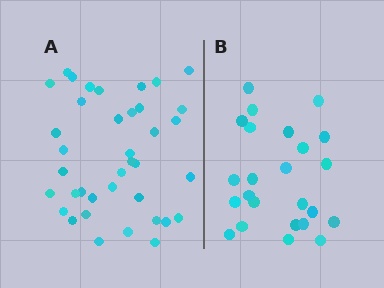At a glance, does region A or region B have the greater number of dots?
Region A (the left region) has more dots.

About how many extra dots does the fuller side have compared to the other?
Region A has approximately 15 more dots than region B.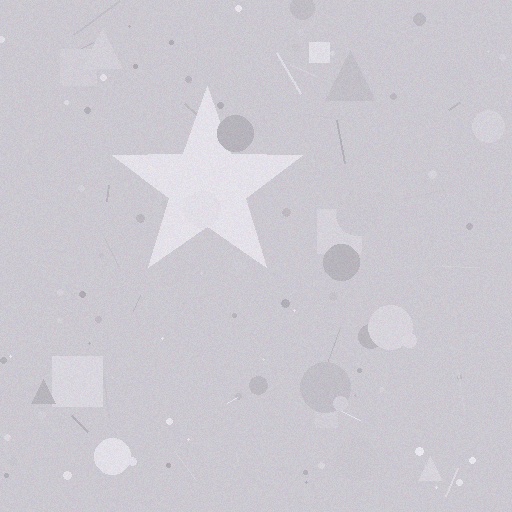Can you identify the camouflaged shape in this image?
The camouflaged shape is a star.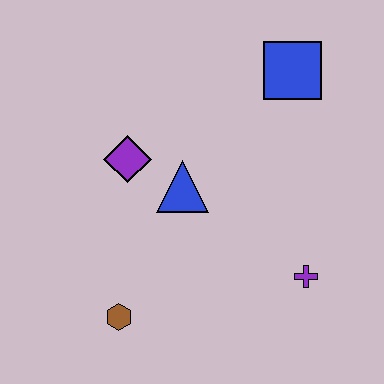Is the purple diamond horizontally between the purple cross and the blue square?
No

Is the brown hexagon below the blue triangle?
Yes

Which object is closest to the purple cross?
The blue triangle is closest to the purple cross.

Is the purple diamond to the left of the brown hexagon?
No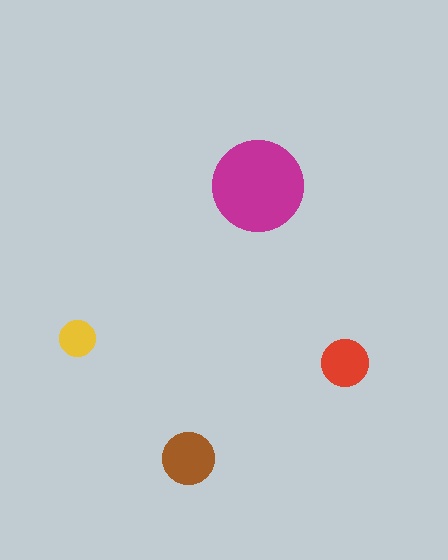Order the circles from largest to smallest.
the magenta one, the brown one, the red one, the yellow one.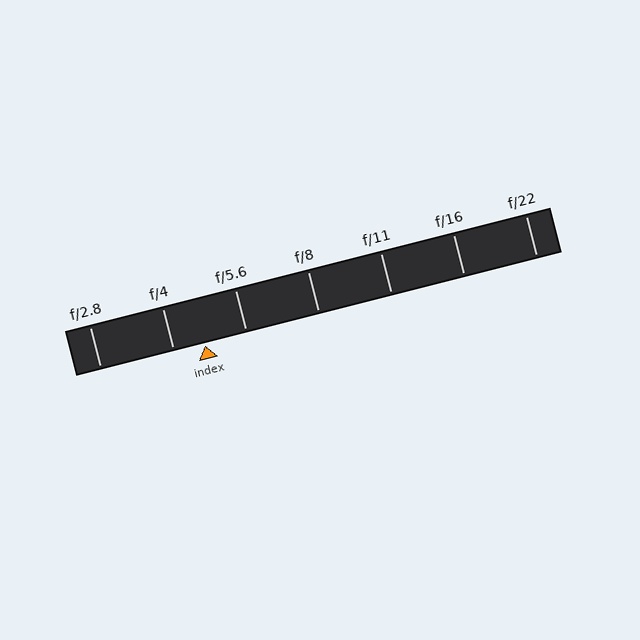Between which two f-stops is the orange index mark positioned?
The index mark is between f/4 and f/5.6.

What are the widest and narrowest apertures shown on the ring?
The widest aperture shown is f/2.8 and the narrowest is f/22.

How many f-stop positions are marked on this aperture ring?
There are 7 f-stop positions marked.